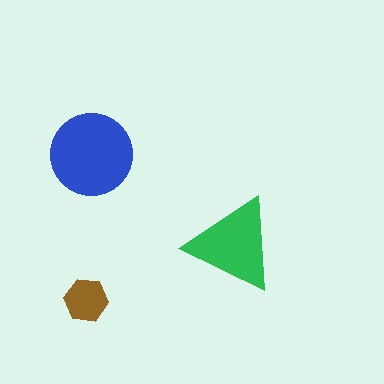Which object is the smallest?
The brown hexagon.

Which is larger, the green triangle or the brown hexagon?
The green triangle.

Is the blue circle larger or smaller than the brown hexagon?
Larger.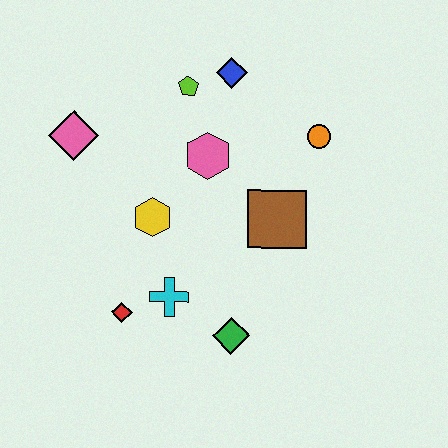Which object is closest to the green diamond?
The cyan cross is closest to the green diamond.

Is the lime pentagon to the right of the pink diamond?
Yes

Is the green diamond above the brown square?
No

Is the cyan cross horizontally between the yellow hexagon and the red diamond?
No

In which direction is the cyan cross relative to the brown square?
The cyan cross is to the left of the brown square.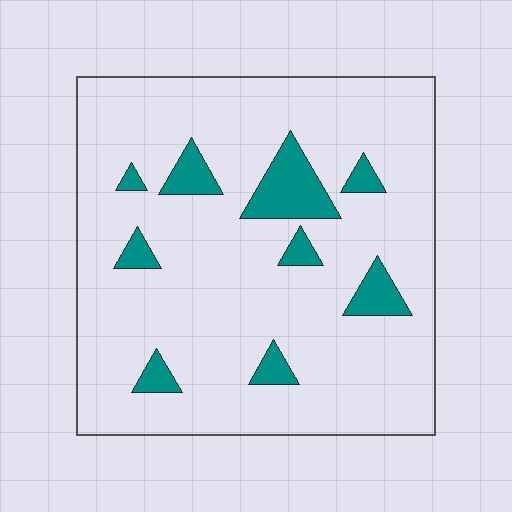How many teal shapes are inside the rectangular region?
9.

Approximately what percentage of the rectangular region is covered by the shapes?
Approximately 10%.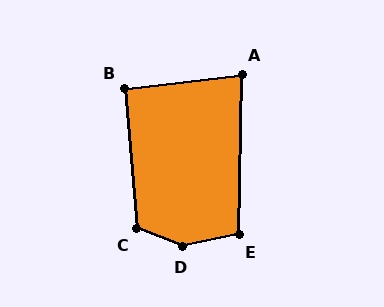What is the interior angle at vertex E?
Approximately 103 degrees (obtuse).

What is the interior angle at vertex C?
Approximately 116 degrees (obtuse).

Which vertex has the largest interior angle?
D, at approximately 146 degrees.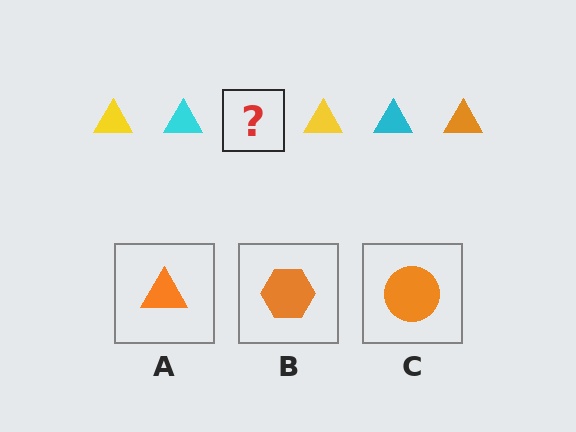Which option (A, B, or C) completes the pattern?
A.